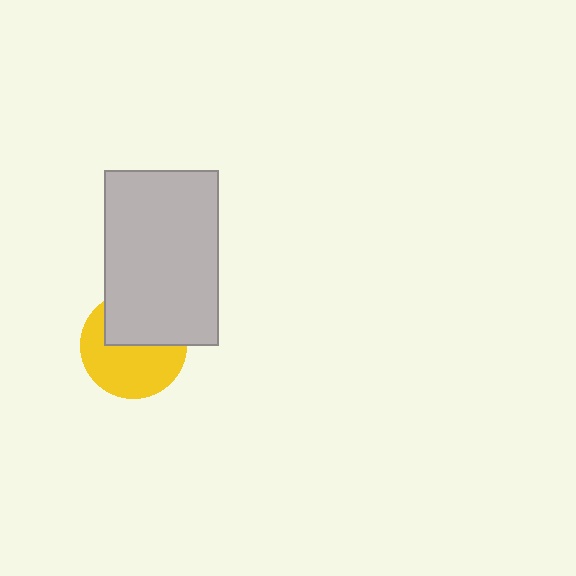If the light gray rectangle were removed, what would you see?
You would see the complete yellow circle.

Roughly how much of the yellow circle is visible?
About half of it is visible (roughly 58%).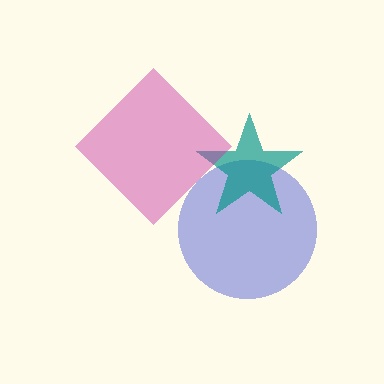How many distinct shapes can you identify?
There are 3 distinct shapes: a blue circle, a teal star, a magenta diamond.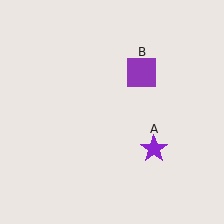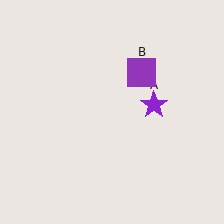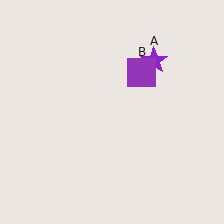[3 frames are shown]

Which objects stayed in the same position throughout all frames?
Purple square (object B) remained stationary.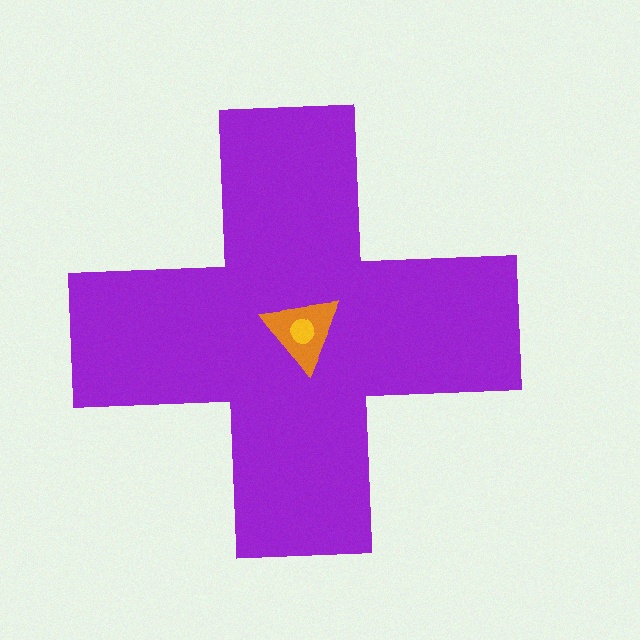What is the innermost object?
The yellow circle.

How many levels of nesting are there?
3.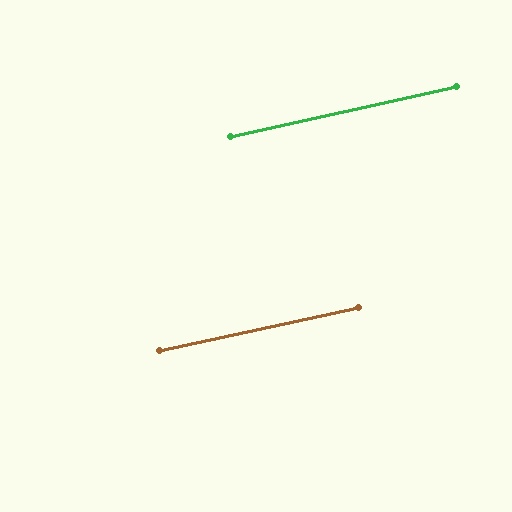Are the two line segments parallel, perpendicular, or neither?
Parallel — their directions differ by only 0.3°.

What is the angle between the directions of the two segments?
Approximately 0 degrees.